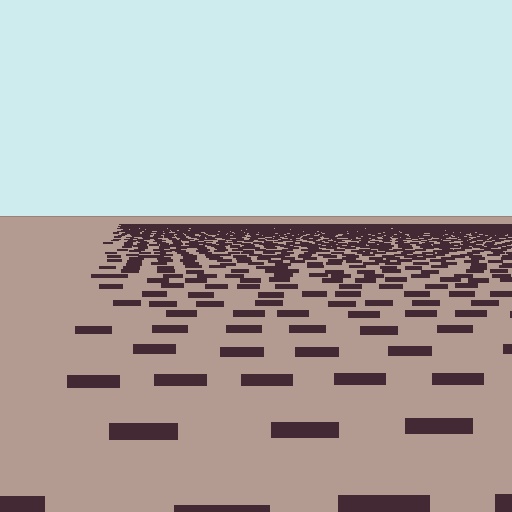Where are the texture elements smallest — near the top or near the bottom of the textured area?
Near the top.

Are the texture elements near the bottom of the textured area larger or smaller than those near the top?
Larger. Near the bottom, elements are closer to the viewer and appear at a bigger on-screen size.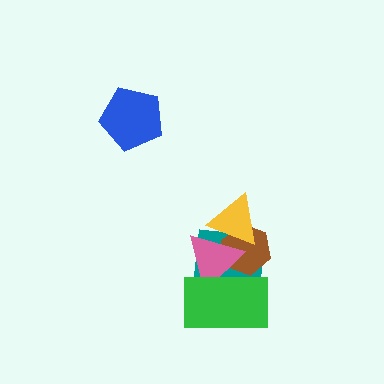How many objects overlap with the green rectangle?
3 objects overlap with the green rectangle.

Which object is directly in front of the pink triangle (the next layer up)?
The yellow triangle is directly in front of the pink triangle.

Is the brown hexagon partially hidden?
Yes, it is partially covered by another shape.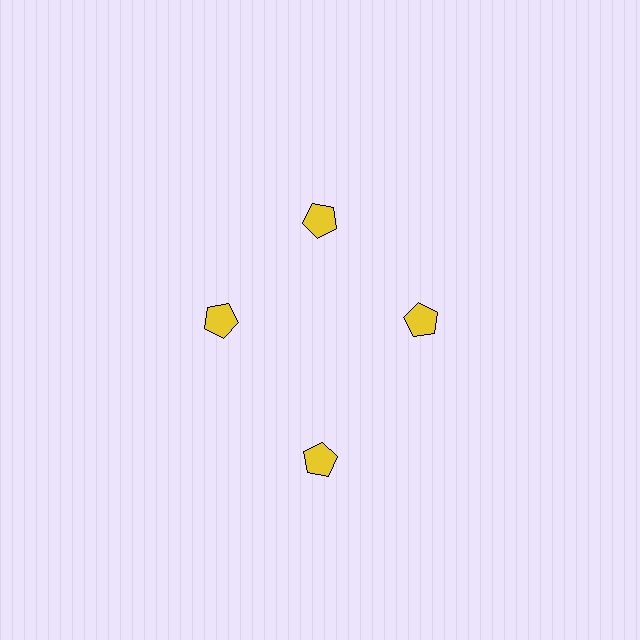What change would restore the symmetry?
The symmetry would be restored by moving it inward, back onto the ring so that all 4 pentagons sit at equal angles and equal distance from the center.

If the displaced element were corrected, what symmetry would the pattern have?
It would have 4-fold rotational symmetry — the pattern would map onto itself every 90 degrees.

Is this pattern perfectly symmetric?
No. The 4 yellow pentagons are arranged in a ring, but one element near the 6 o'clock position is pushed outward from the center, breaking the 4-fold rotational symmetry.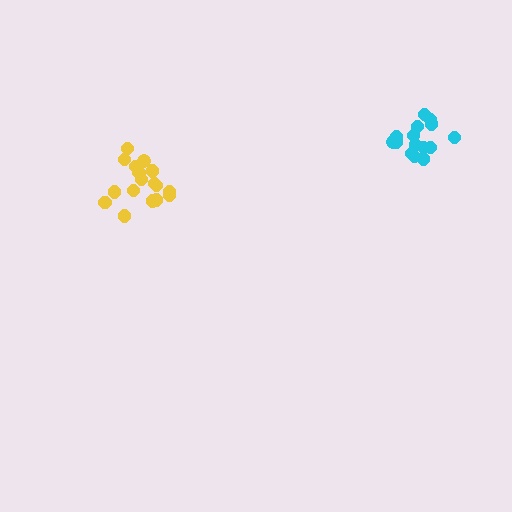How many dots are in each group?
Group 1: 15 dots, Group 2: 17 dots (32 total).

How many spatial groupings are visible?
There are 2 spatial groupings.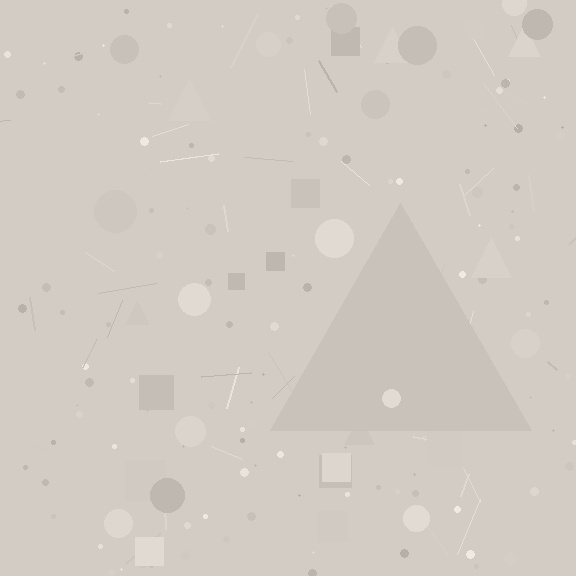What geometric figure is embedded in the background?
A triangle is embedded in the background.